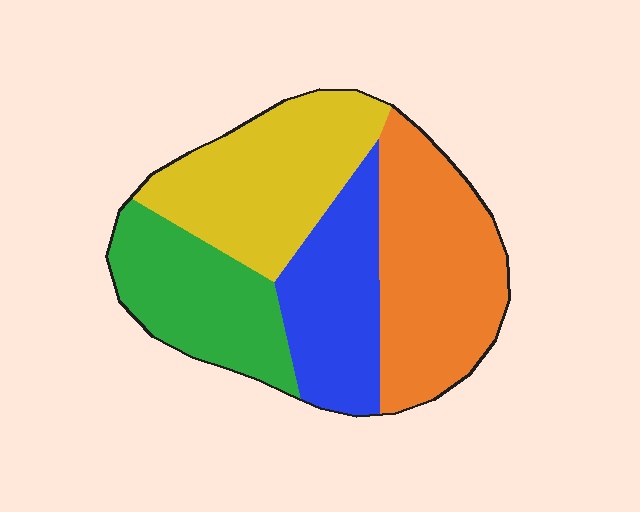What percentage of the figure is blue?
Blue covers about 20% of the figure.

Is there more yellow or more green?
Yellow.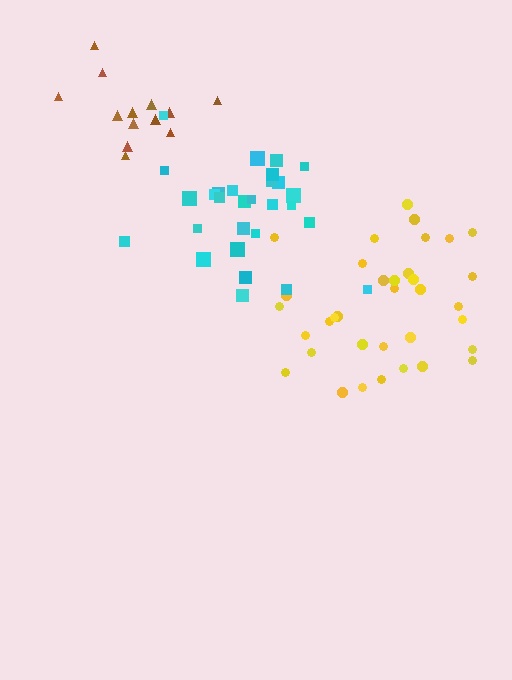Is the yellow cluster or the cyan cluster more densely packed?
Cyan.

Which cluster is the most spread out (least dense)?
Yellow.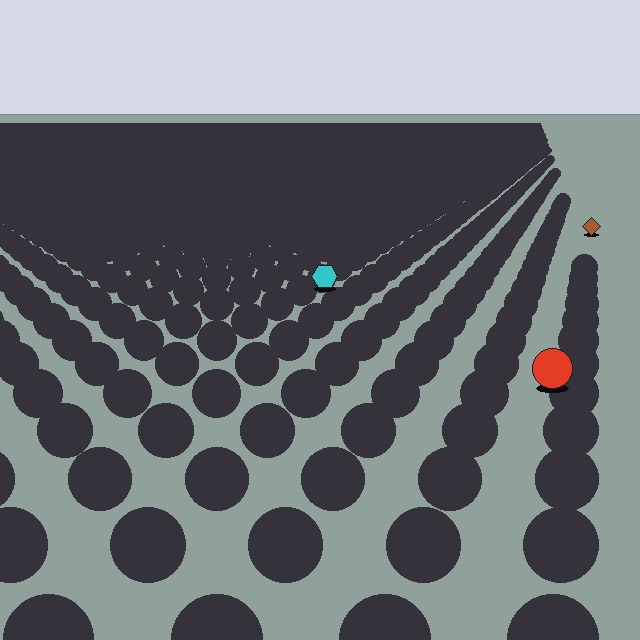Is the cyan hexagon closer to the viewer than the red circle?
No. The red circle is closer — you can tell from the texture gradient: the ground texture is coarser near it.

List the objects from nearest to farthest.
From nearest to farthest: the red circle, the cyan hexagon, the brown diamond.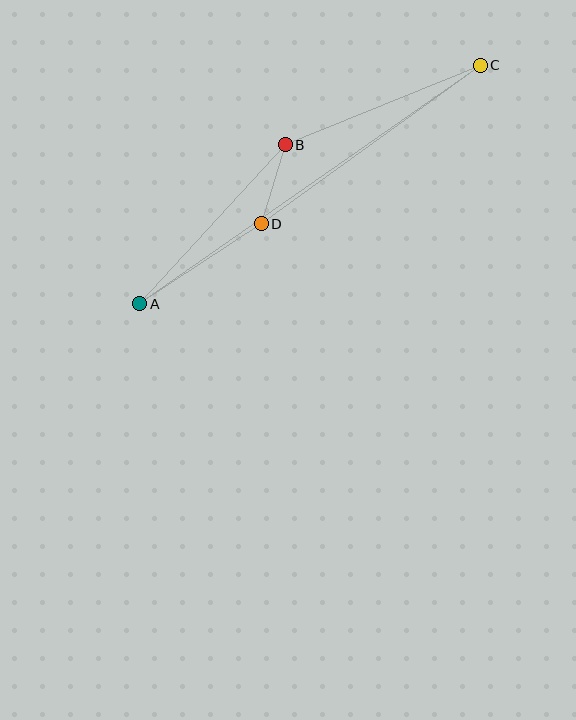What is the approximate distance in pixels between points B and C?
The distance between B and C is approximately 210 pixels.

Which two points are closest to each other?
Points B and D are closest to each other.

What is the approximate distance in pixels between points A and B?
The distance between A and B is approximately 216 pixels.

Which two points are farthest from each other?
Points A and C are farthest from each other.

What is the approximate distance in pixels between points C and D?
The distance between C and D is approximately 270 pixels.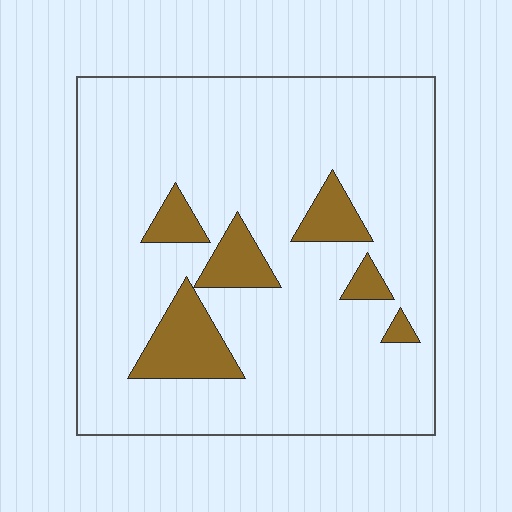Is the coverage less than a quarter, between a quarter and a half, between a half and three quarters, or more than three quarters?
Less than a quarter.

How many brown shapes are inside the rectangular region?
6.